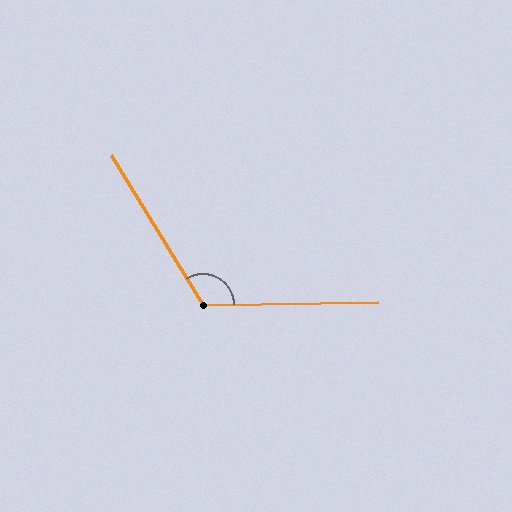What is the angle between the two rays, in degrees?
Approximately 121 degrees.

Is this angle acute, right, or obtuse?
It is obtuse.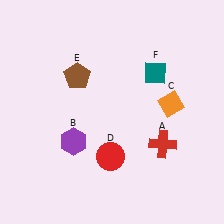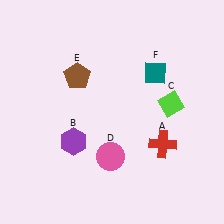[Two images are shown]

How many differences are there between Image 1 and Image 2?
There are 2 differences between the two images.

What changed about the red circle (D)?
In Image 1, D is red. In Image 2, it changed to pink.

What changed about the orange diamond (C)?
In Image 1, C is orange. In Image 2, it changed to lime.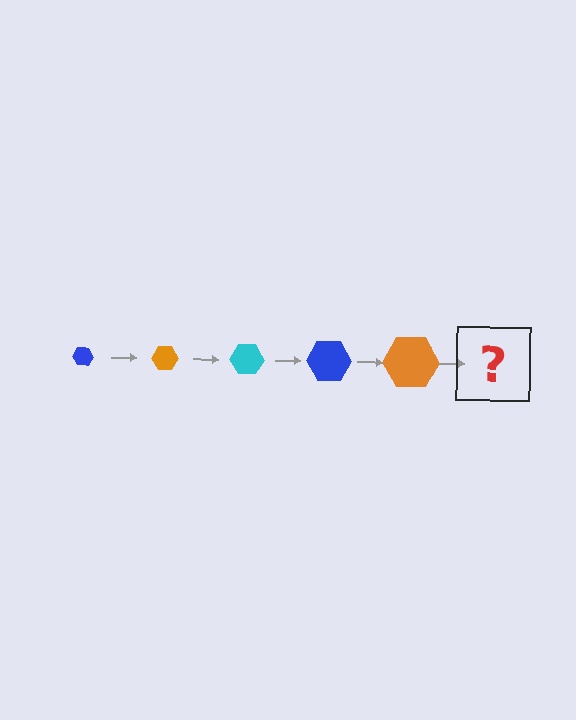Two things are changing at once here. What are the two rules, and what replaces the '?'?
The two rules are that the hexagon grows larger each step and the color cycles through blue, orange, and cyan. The '?' should be a cyan hexagon, larger than the previous one.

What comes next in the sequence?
The next element should be a cyan hexagon, larger than the previous one.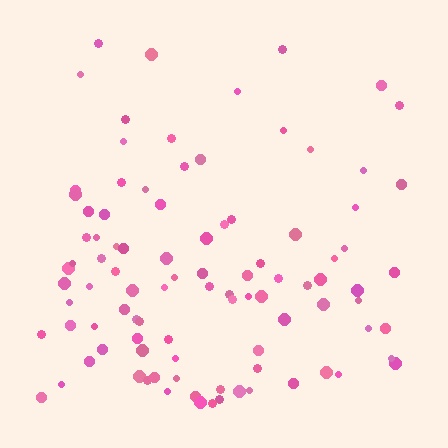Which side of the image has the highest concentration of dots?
The bottom.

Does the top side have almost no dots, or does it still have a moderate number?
Still a moderate number, just noticeably fewer than the bottom.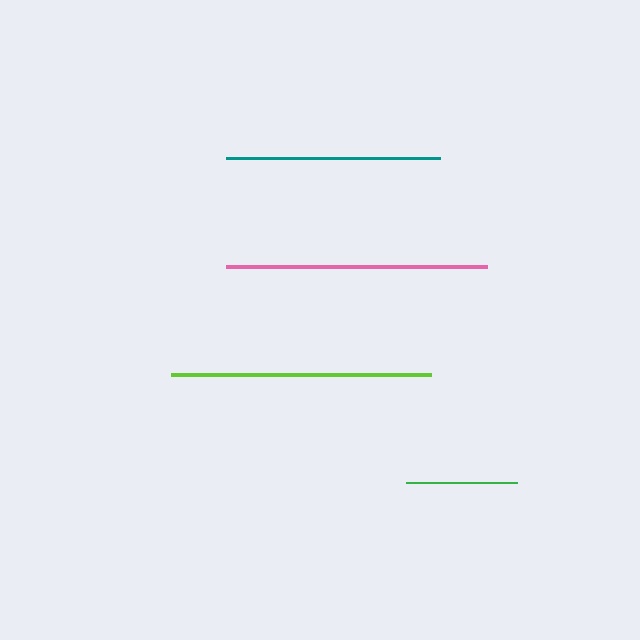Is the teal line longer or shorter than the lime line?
The lime line is longer than the teal line.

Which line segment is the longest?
The pink line is the longest at approximately 261 pixels.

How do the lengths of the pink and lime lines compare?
The pink and lime lines are approximately the same length.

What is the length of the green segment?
The green segment is approximately 111 pixels long.